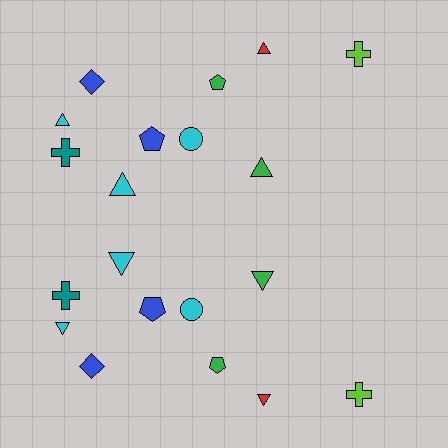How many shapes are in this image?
There are 20 shapes in this image.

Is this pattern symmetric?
Yes, this pattern has bilateral (reflection) symmetry.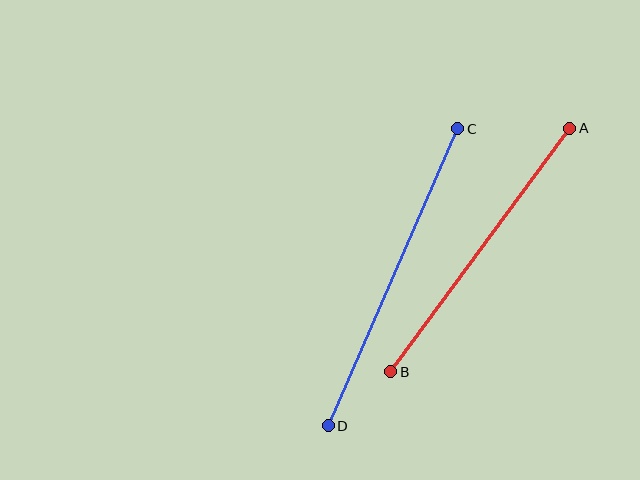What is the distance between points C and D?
The distance is approximately 324 pixels.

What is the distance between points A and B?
The distance is approximately 302 pixels.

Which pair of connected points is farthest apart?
Points C and D are farthest apart.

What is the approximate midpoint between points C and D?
The midpoint is at approximately (393, 277) pixels.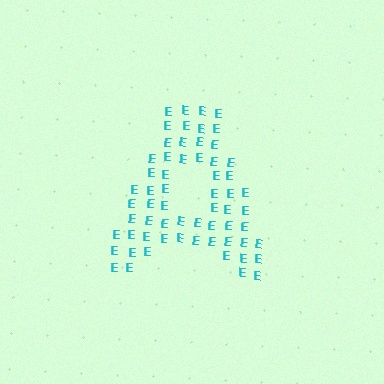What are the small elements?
The small elements are letter E's.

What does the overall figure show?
The overall figure shows the letter A.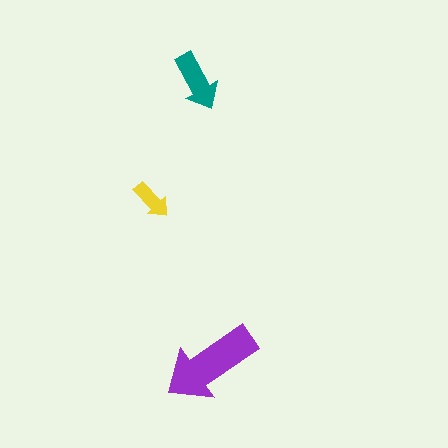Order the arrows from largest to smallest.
the purple one, the teal one, the yellow one.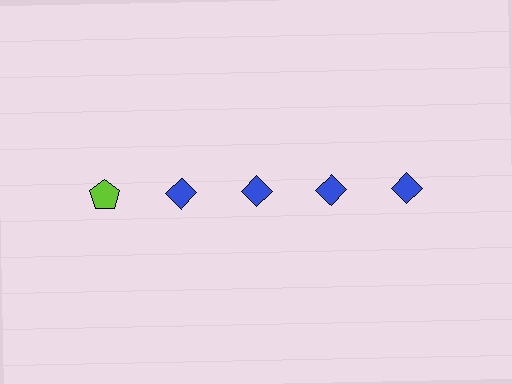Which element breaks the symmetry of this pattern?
The lime pentagon in the top row, leftmost column breaks the symmetry. All other shapes are blue diamonds.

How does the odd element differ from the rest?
It differs in both color (lime instead of blue) and shape (pentagon instead of diamond).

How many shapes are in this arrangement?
There are 5 shapes arranged in a grid pattern.